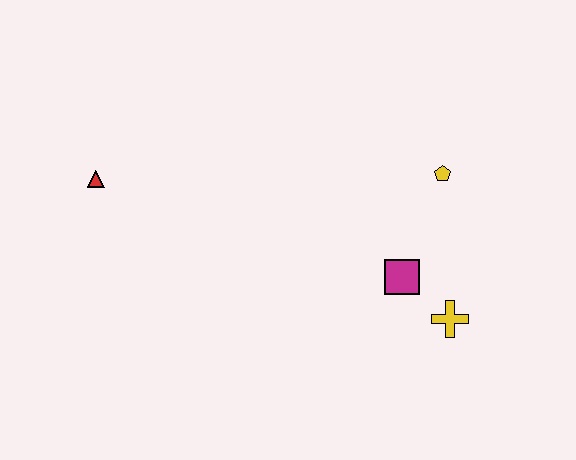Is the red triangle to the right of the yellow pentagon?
No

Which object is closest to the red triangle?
The magenta square is closest to the red triangle.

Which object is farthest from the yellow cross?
The red triangle is farthest from the yellow cross.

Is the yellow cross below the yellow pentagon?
Yes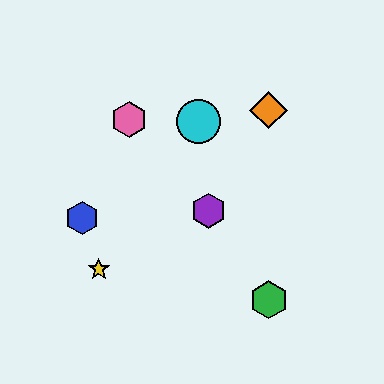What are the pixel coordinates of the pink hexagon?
The pink hexagon is at (129, 120).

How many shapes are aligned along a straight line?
3 shapes (the red diamond, the yellow star, the cyan circle) are aligned along a straight line.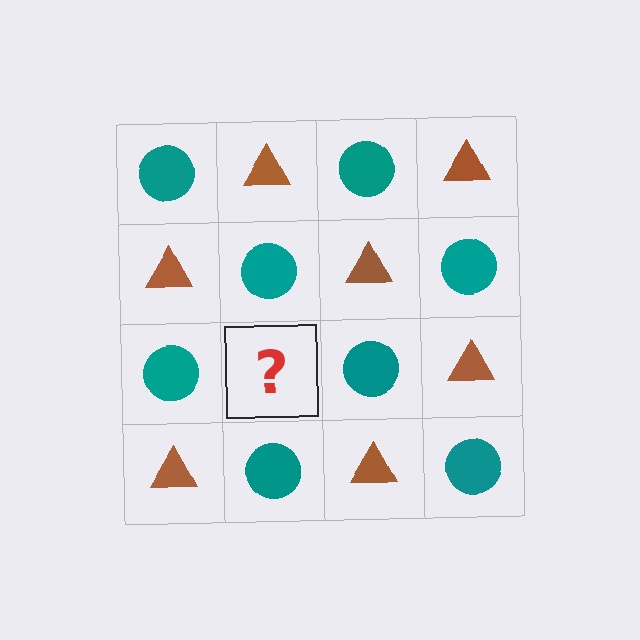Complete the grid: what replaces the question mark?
The question mark should be replaced with a brown triangle.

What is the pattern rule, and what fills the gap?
The rule is that it alternates teal circle and brown triangle in a checkerboard pattern. The gap should be filled with a brown triangle.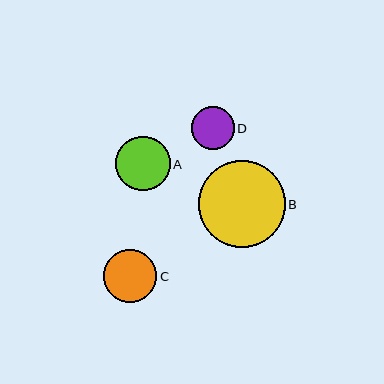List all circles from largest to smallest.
From largest to smallest: B, A, C, D.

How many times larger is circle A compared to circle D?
Circle A is approximately 1.3 times the size of circle D.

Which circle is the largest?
Circle B is the largest with a size of approximately 87 pixels.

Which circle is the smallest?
Circle D is the smallest with a size of approximately 42 pixels.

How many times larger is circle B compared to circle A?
Circle B is approximately 1.6 times the size of circle A.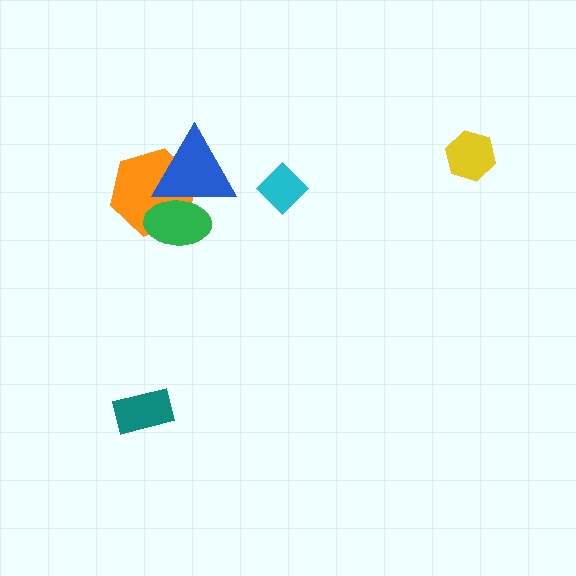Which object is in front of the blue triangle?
The green ellipse is in front of the blue triangle.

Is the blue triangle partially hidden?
Yes, it is partially covered by another shape.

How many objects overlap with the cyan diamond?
0 objects overlap with the cyan diamond.